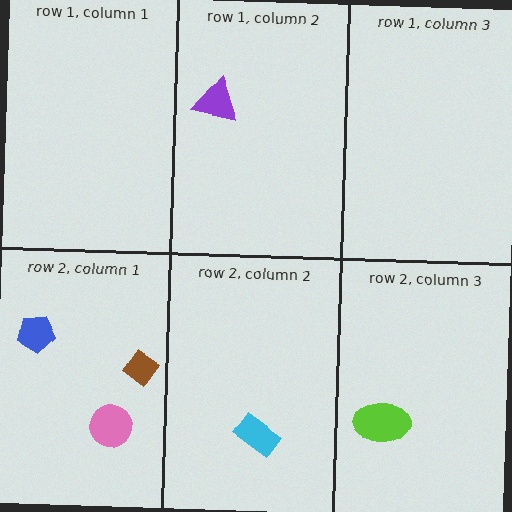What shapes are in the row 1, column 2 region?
The purple triangle.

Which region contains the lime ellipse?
The row 2, column 3 region.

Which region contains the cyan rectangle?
The row 2, column 2 region.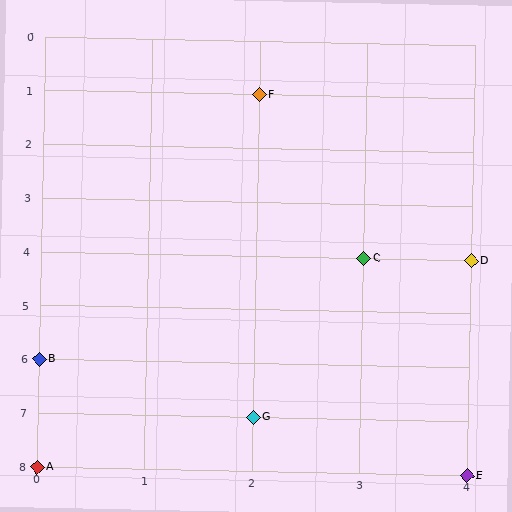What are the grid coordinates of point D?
Point D is at grid coordinates (4, 4).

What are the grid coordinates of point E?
Point E is at grid coordinates (4, 8).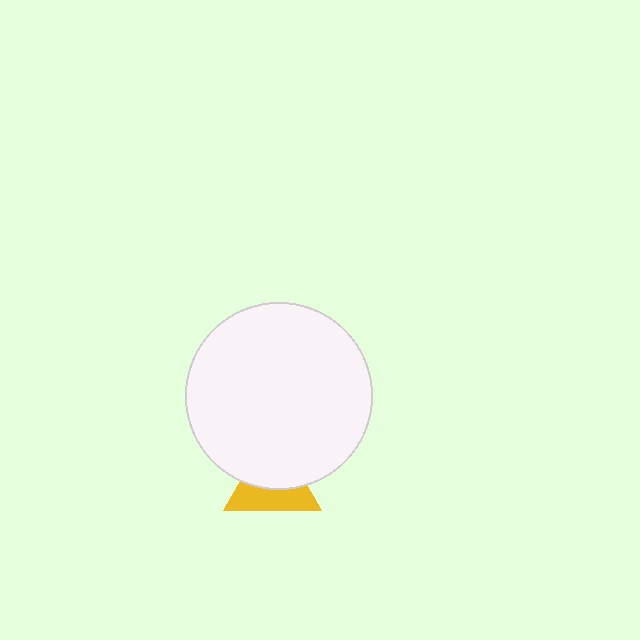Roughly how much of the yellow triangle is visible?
About half of it is visible (roughly 48%).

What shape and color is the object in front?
The object in front is a white circle.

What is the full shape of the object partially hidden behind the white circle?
The partially hidden object is a yellow triangle.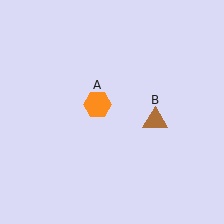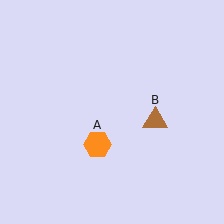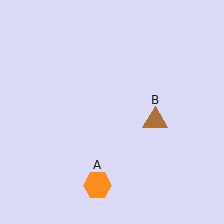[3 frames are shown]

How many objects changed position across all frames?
1 object changed position: orange hexagon (object A).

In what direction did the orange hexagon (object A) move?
The orange hexagon (object A) moved down.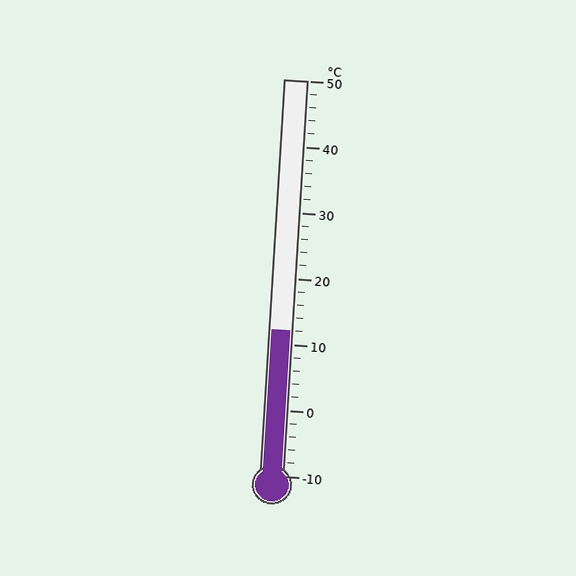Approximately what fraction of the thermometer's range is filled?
The thermometer is filled to approximately 35% of its range.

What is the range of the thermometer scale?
The thermometer scale ranges from -10°C to 50°C.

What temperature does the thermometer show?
The thermometer shows approximately 12°C.